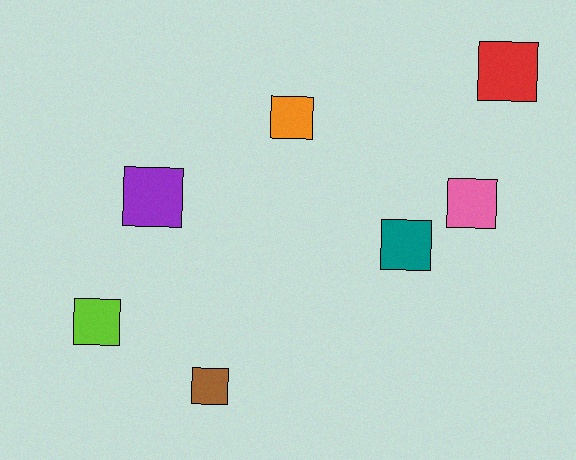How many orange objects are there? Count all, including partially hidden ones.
There is 1 orange object.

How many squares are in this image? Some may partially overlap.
There are 7 squares.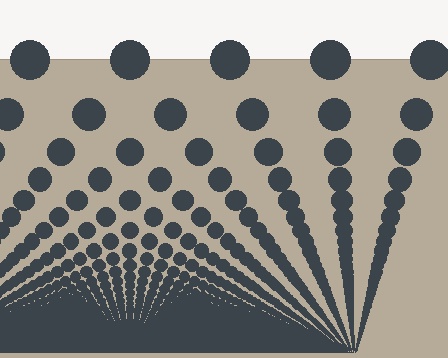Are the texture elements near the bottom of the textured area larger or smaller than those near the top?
Smaller. The gradient is inverted — elements near the bottom are smaller and denser.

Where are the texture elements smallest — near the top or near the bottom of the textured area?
Near the bottom.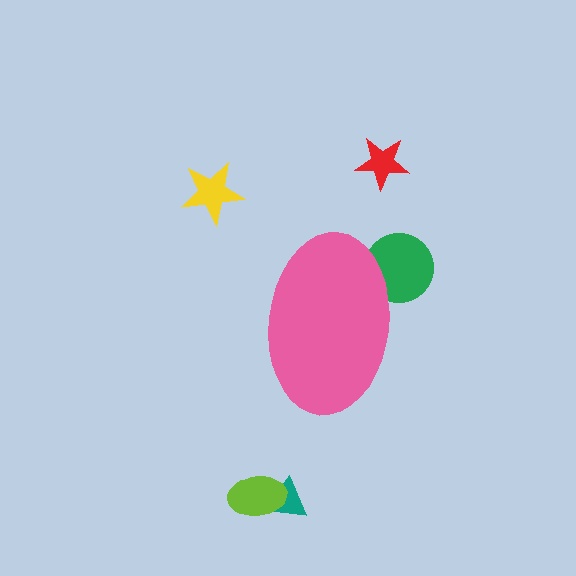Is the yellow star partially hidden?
No, the yellow star is fully visible.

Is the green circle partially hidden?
Yes, the green circle is partially hidden behind the pink ellipse.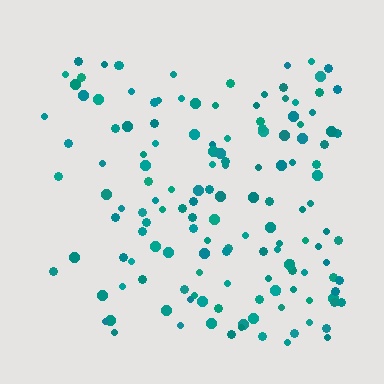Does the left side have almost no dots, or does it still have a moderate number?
Still a moderate number, just noticeably fewer than the right.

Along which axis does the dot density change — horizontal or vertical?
Horizontal.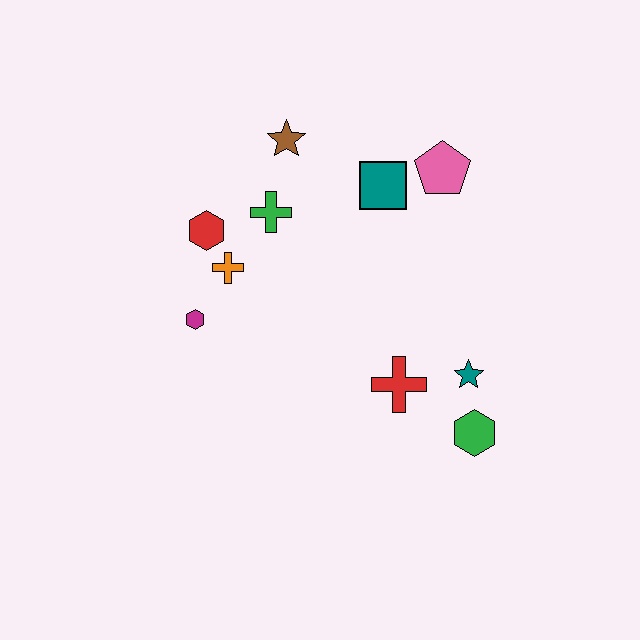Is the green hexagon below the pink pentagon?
Yes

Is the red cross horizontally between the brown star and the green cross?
No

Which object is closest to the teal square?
The pink pentagon is closest to the teal square.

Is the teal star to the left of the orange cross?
No